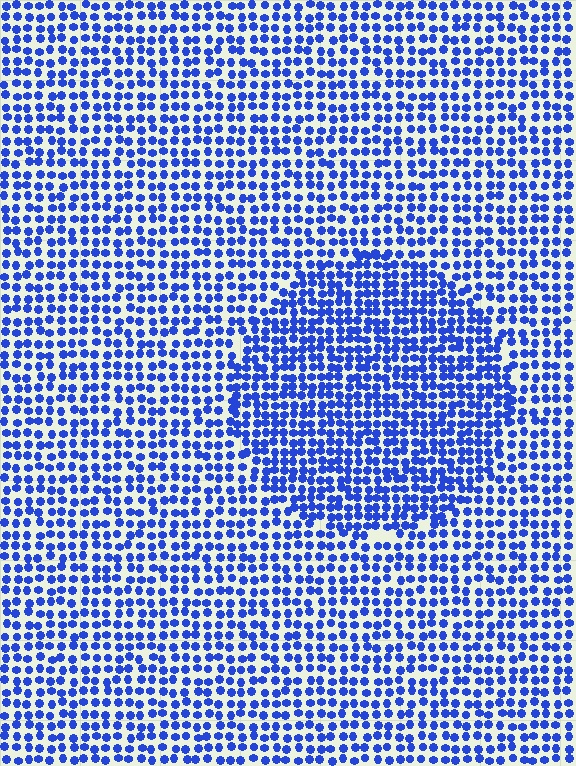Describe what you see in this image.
The image contains small blue elements arranged at two different densities. A circle-shaped region is visible where the elements are more densely packed than the surrounding area.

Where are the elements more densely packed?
The elements are more densely packed inside the circle boundary.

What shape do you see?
I see a circle.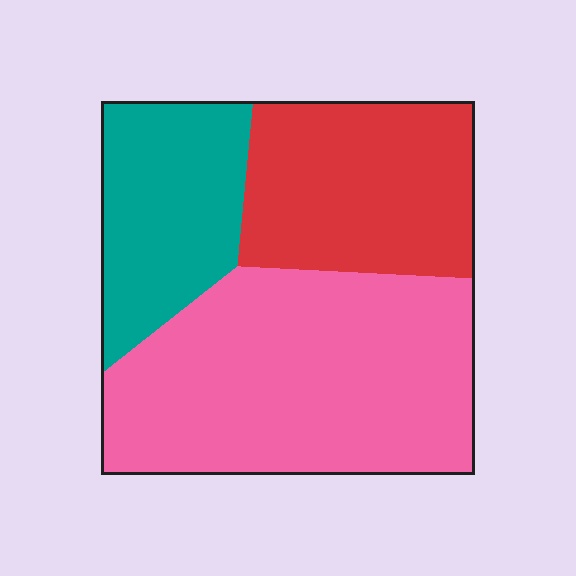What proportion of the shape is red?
Red covers 28% of the shape.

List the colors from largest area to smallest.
From largest to smallest: pink, red, teal.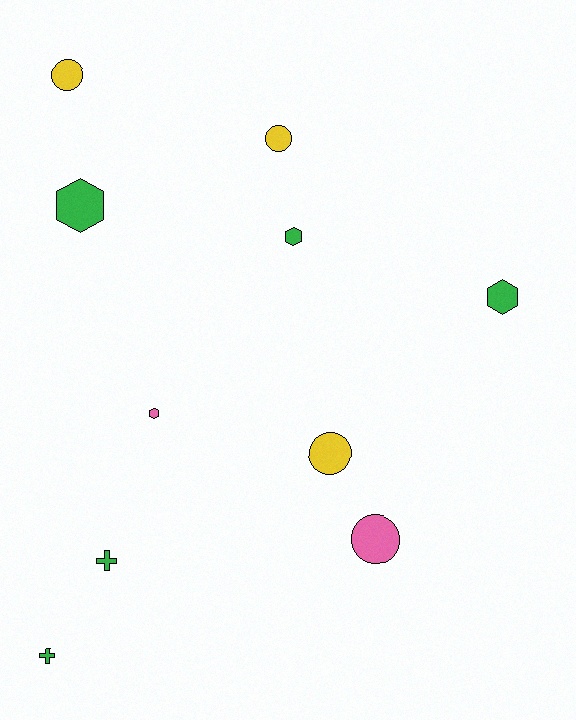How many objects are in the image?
There are 10 objects.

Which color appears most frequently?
Green, with 5 objects.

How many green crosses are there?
There are 2 green crosses.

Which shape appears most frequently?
Hexagon, with 4 objects.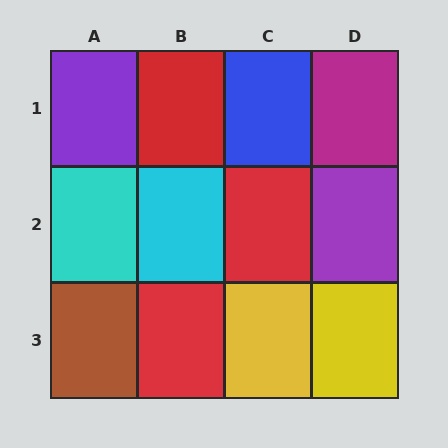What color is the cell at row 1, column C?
Blue.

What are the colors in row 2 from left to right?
Cyan, cyan, red, purple.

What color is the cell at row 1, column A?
Purple.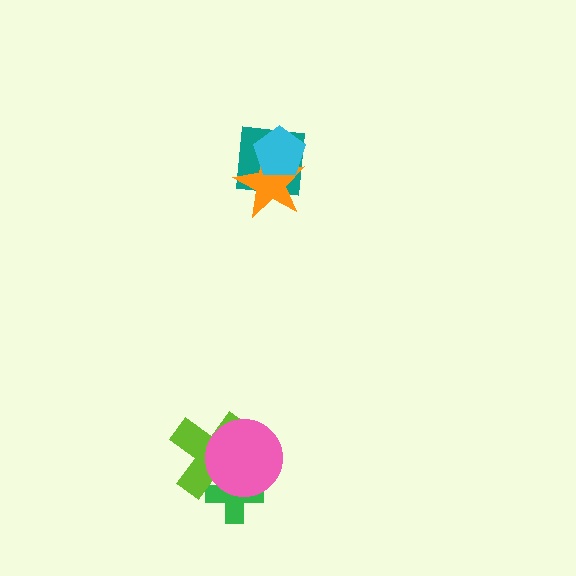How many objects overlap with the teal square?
2 objects overlap with the teal square.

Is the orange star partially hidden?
Yes, it is partially covered by another shape.